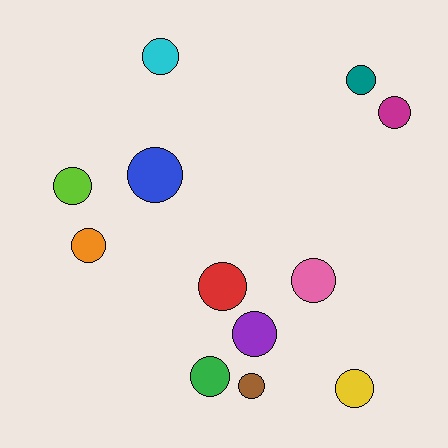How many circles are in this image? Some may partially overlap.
There are 12 circles.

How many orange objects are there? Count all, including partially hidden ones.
There is 1 orange object.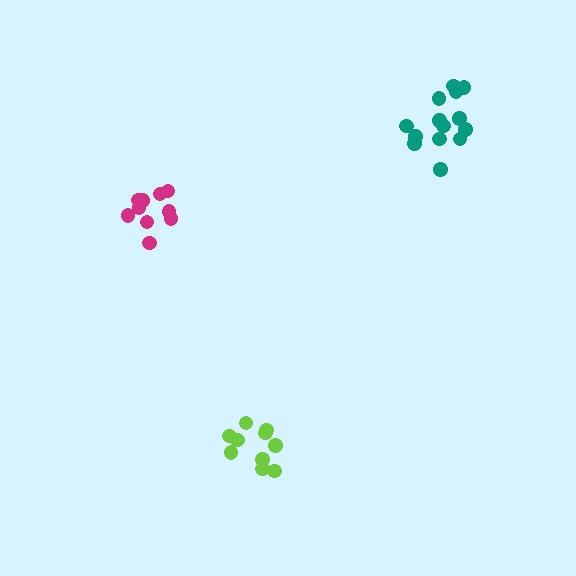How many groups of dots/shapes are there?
There are 3 groups.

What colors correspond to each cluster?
The clusters are colored: lime, magenta, teal.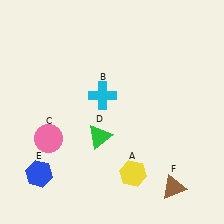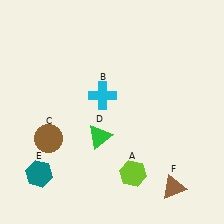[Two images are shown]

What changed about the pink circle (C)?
In Image 1, C is pink. In Image 2, it changed to brown.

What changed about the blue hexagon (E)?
In Image 1, E is blue. In Image 2, it changed to teal.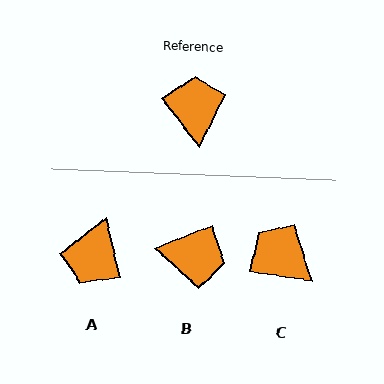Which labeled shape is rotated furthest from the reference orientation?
A, about 155 degrees away.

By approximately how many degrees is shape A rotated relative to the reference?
Approximately 155 degrees counter-clockwise.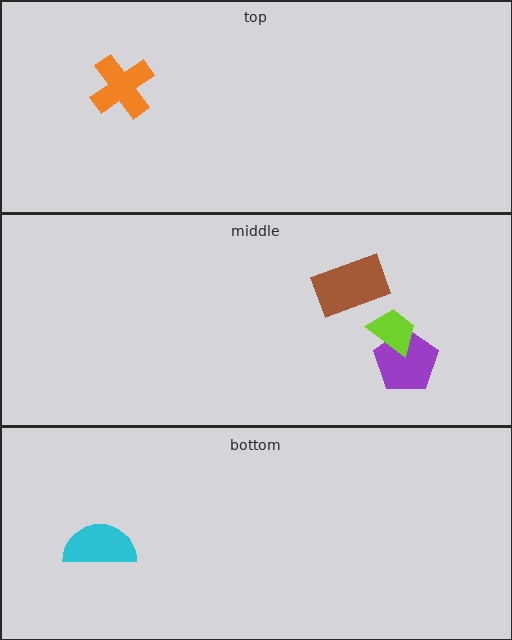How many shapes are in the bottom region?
1.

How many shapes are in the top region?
1.